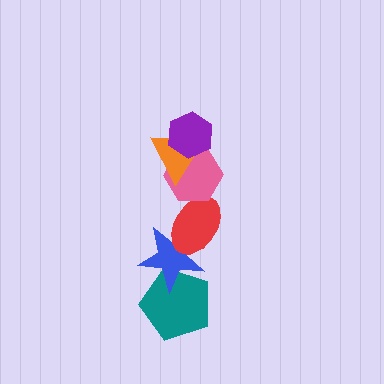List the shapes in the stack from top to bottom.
From top to bottom: the purple hexagon, the orange triangle, the pink hexagon, the red ellipse, the blue star, the teal pentagon.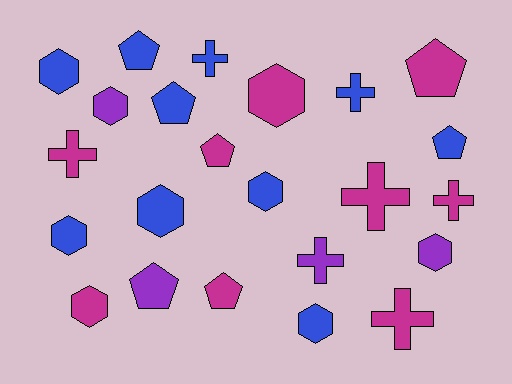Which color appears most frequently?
Blue, with 10 objects.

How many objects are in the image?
There are 23 objects.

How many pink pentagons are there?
There are no pink pentagons.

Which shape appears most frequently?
Hexagon, with 9 objects.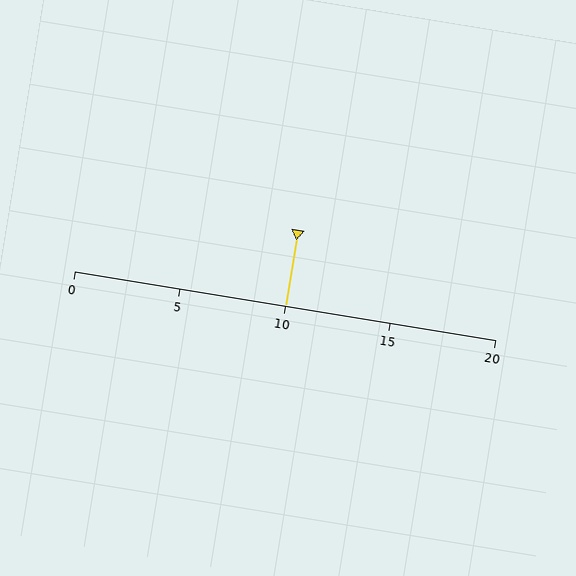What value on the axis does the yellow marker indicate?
The marker indicates approximately 10.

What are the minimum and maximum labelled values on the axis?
The axis runs from 0 to 20.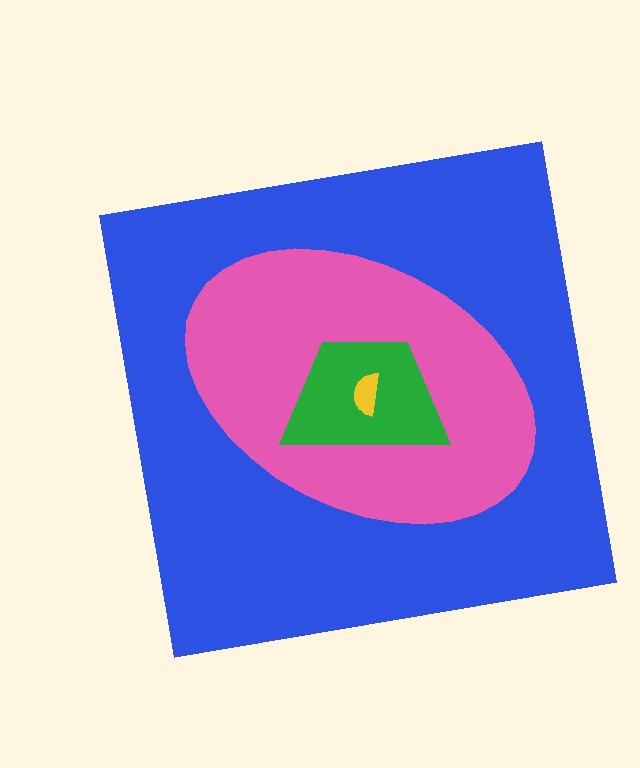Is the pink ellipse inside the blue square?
Yes.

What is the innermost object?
The yellow semicircle.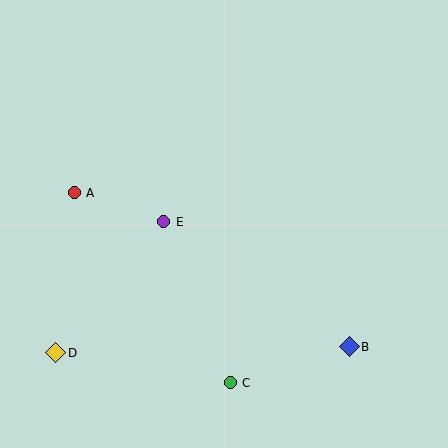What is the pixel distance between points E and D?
The distance between E and D is 170 pixels.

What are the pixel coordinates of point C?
Point C is at (230, 383).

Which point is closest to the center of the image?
Point E at (164, 222) is closest to the center.